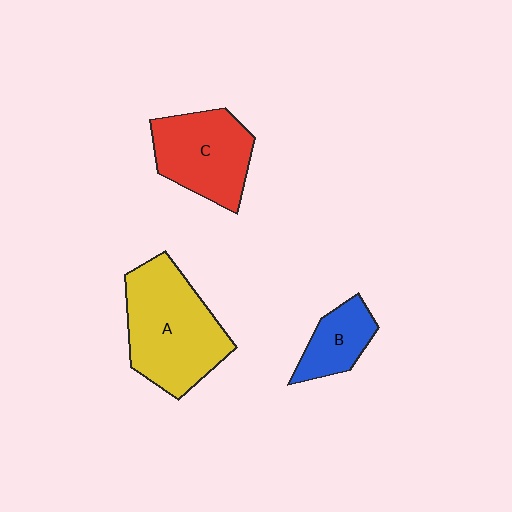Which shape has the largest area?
Shape A (yellow).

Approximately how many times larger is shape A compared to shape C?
Approximately 1.4 times.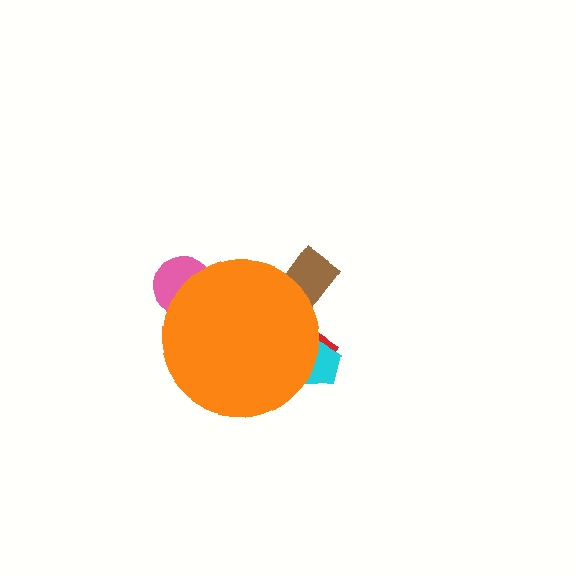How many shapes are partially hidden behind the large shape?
4 shapes are partially hidden.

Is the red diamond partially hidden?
Yes, the red diamond is partially hidden behind the orange circle.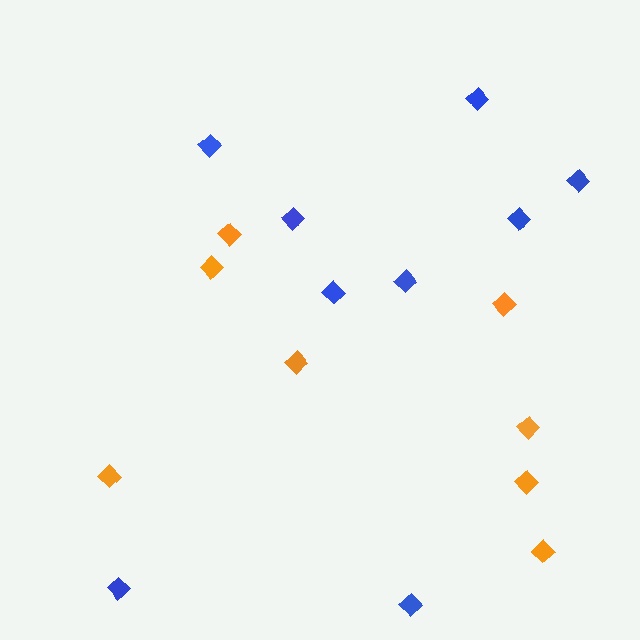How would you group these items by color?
There are 2 groups: one group of blue diamonds (9) and one group of orange diamonds (8).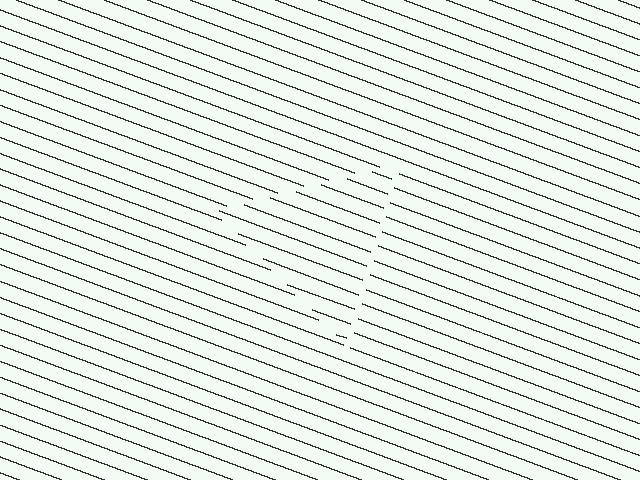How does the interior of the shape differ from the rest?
The interior of the shape contains the same grating, shifted by half a period — the contour is defined by the phase discontinuity where line-ends from the inner and outer gratings abut.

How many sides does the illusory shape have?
3 sides — the line-ends trace a triangle.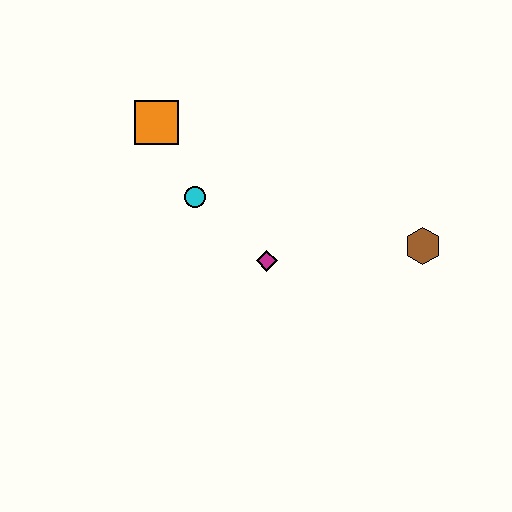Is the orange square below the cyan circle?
No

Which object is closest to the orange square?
The cyan circle is closest to the orange square.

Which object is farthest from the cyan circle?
The brown hexagon is farthest from the cyan circle.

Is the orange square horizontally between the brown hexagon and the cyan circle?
No